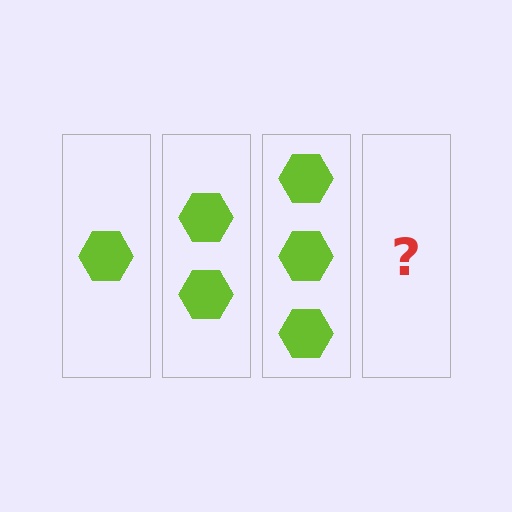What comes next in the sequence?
The next element should be 4 hexagons.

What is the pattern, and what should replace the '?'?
The pattern is that each step adds one more hexagon. The '?' should be 4 hexagons.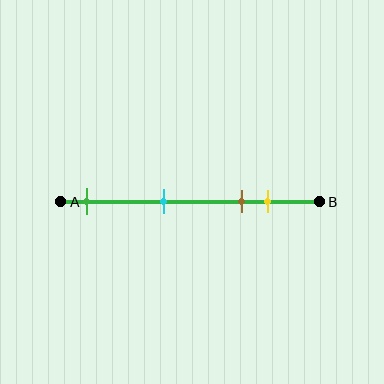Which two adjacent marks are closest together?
The brown and yellow marks are the closest adjacent pair.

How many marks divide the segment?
There are 4 marks dividing the segment.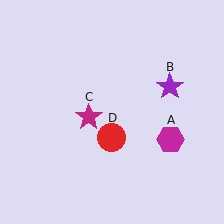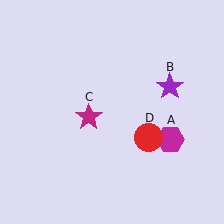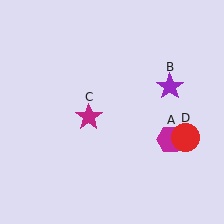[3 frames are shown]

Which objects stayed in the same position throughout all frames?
Magenta hexagon (object A) and purple star (object B) and magenta star (object C) remained stationary.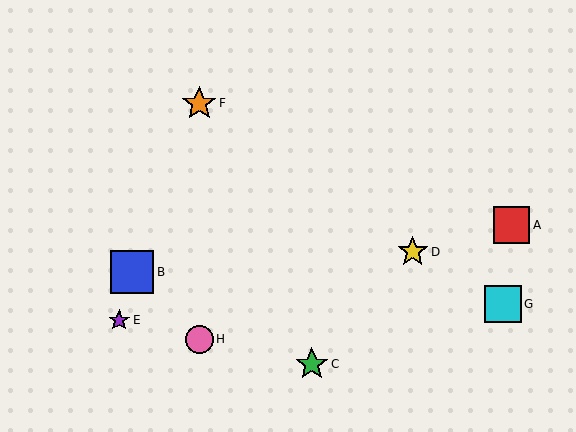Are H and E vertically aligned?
No, H is at x≈199 and E is at x≈119.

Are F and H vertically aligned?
Yes, both are at x≈199.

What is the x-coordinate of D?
Object D is at x≈413.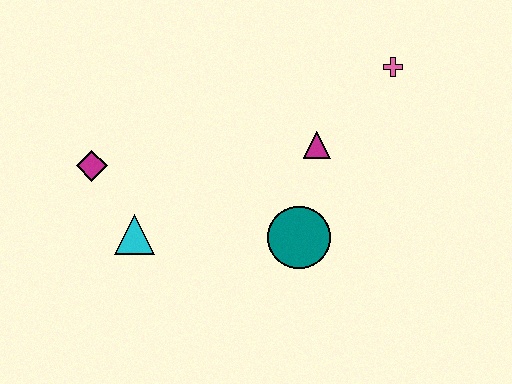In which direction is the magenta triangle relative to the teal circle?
The magenta triangle is above the teal circle.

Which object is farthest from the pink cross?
The magenta diamond is farthest from the pink cross.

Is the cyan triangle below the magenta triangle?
Yes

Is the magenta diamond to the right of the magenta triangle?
No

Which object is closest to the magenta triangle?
The teal circle is closest to the magenta triangle.